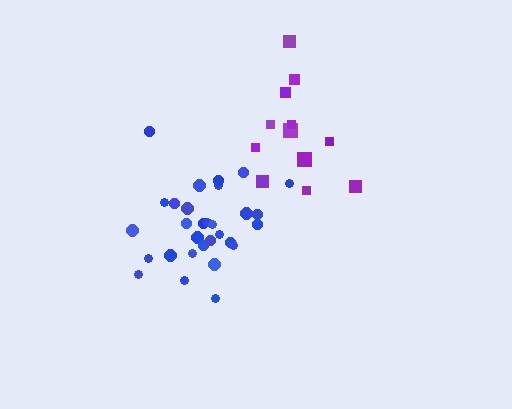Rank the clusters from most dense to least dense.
blue, purple.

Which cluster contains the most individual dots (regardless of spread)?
Blue (30).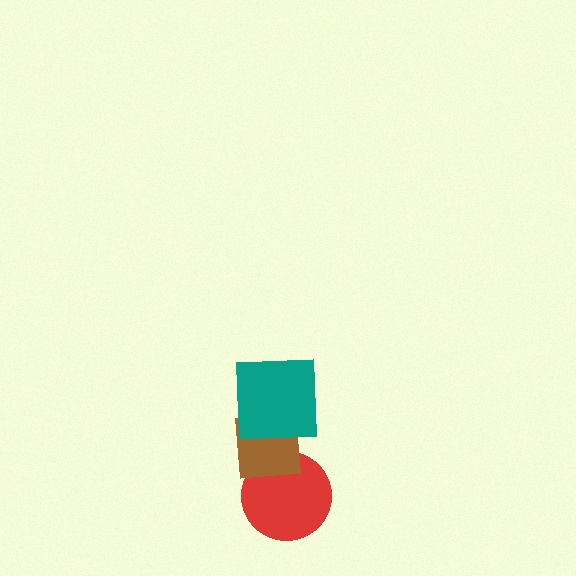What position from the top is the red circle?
The red circle is 3rd from the top.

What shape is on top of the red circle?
The brown square is on top of the red circle.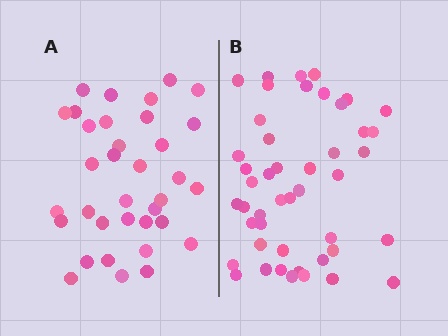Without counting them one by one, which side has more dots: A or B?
Region B (the right region) has more dots.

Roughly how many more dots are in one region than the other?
Region B has roughly 12 or so more dots than region A.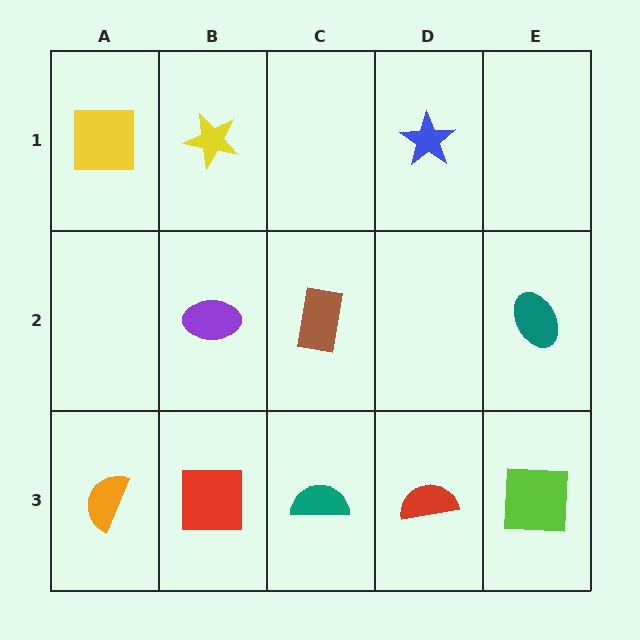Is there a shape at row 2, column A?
No, that cell is empty.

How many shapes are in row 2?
3 shapes.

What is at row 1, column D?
A blue star.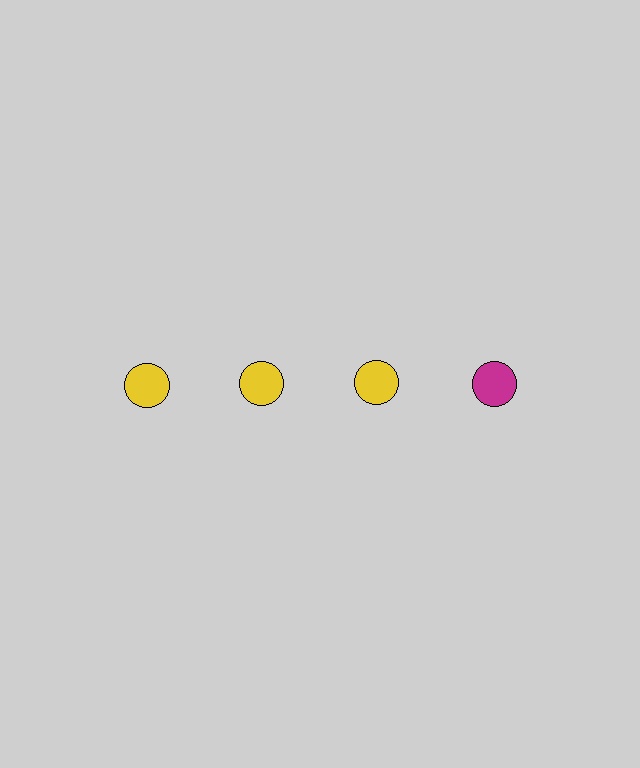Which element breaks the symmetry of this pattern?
The magenta circle in the top row, second from right column breaks the symmetry. All other shapes are yellow circles.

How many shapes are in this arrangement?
There are 4 shapes arranged in a grid pattern.